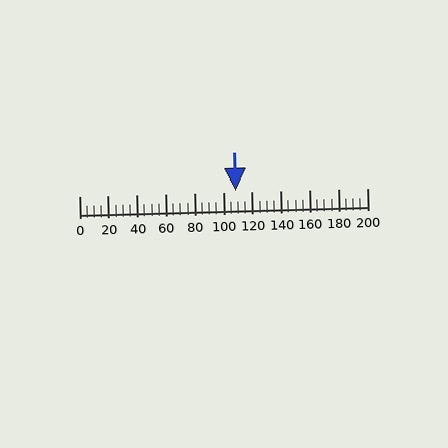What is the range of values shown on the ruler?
The ruler shows values from 0 to 200.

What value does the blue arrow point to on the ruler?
The blue arrow points to approximately 109.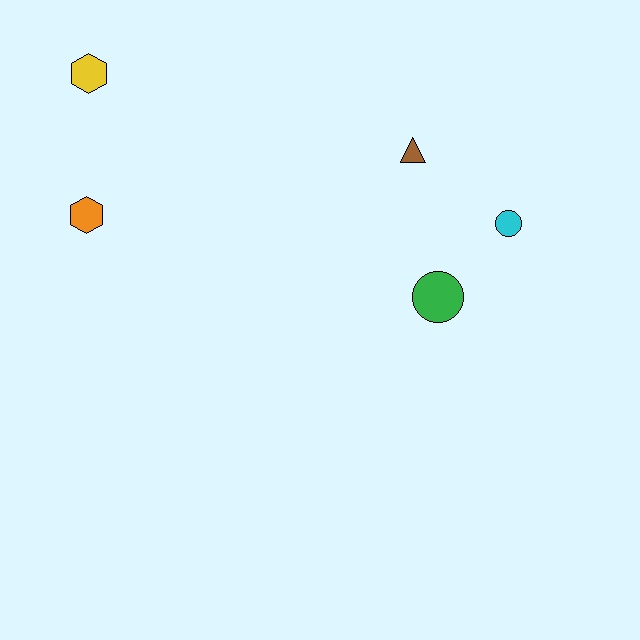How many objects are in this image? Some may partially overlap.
There are 5 objects.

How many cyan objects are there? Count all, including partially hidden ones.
There is 1 cyan object.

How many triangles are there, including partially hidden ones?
There is 1 triangle.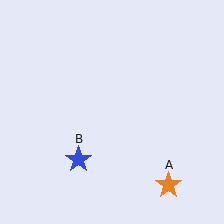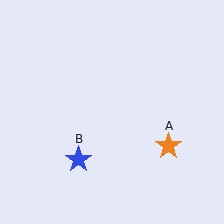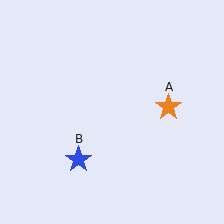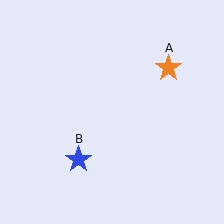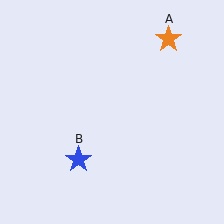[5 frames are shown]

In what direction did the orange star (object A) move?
The orange star (object A) moved up.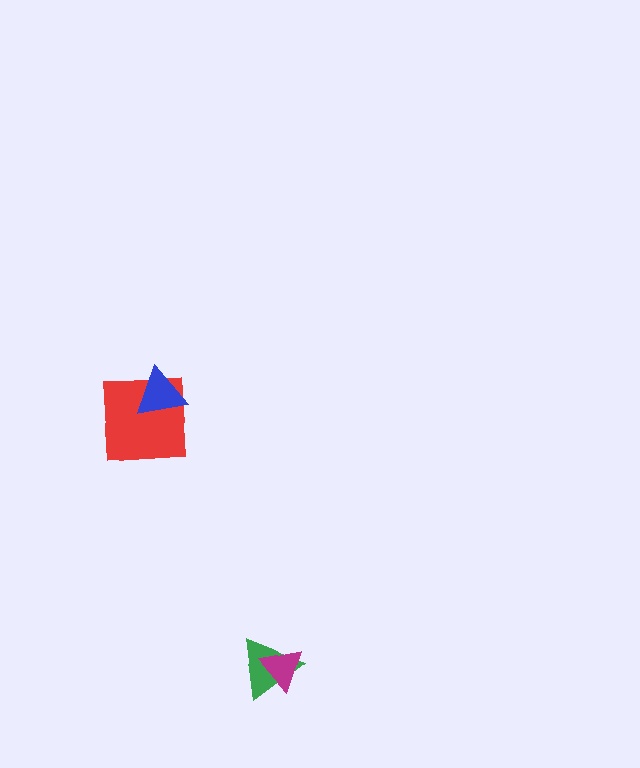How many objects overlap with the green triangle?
1 object overlaps with the green triangle.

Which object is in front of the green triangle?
The magenta triangle is in front of the green triangle.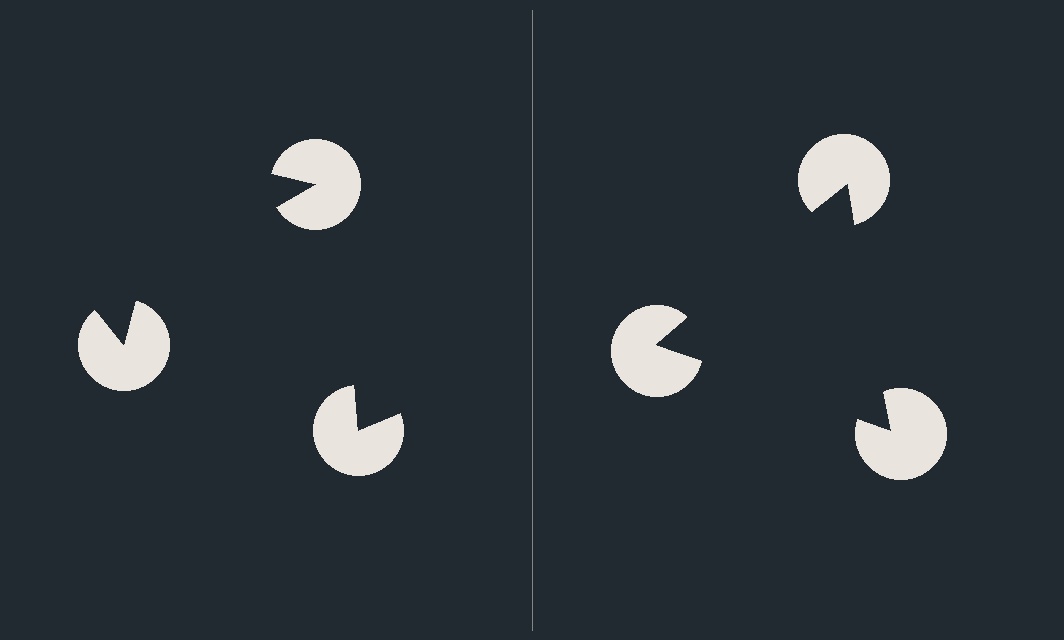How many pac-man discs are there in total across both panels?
6 — 3 on each side.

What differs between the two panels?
The pac-man discs are positioned identically on both sides; only the wedge orientations differ. On the right they align to a triangle; on the left they are misaligned.